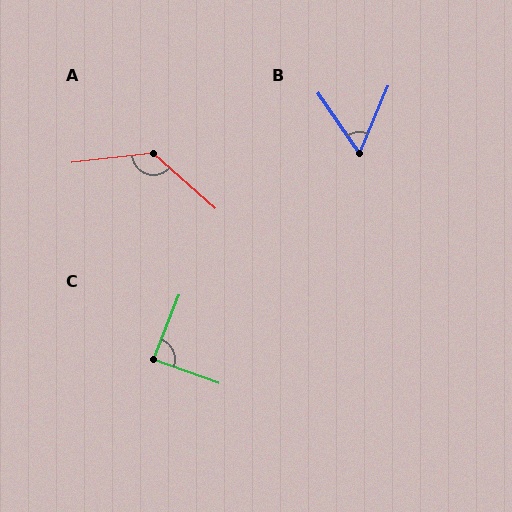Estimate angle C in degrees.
Approximately 88 degrees.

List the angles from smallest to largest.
B (57°), C (88°), A (132°).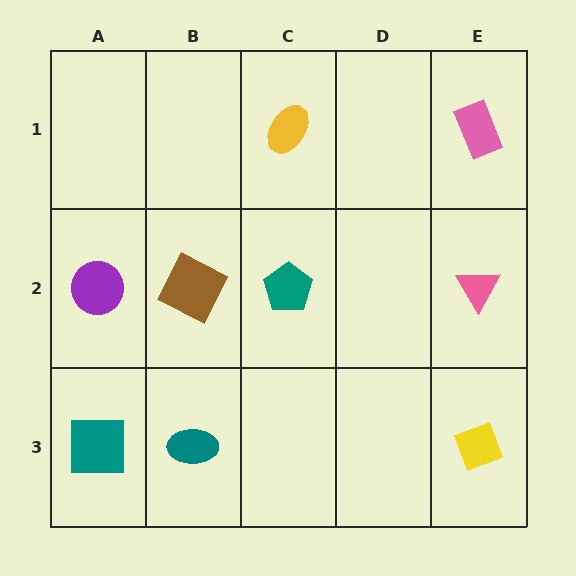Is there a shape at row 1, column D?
No, that cell is empty.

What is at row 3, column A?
A teal square.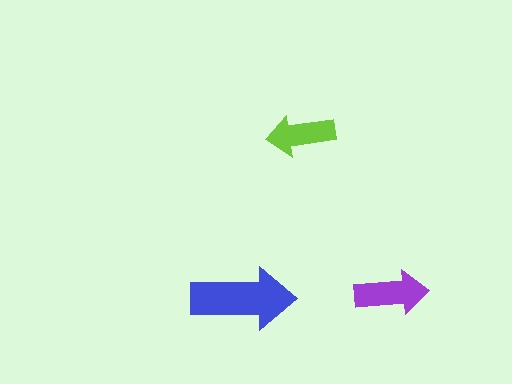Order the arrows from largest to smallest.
the blue one, the purple one, the lime one.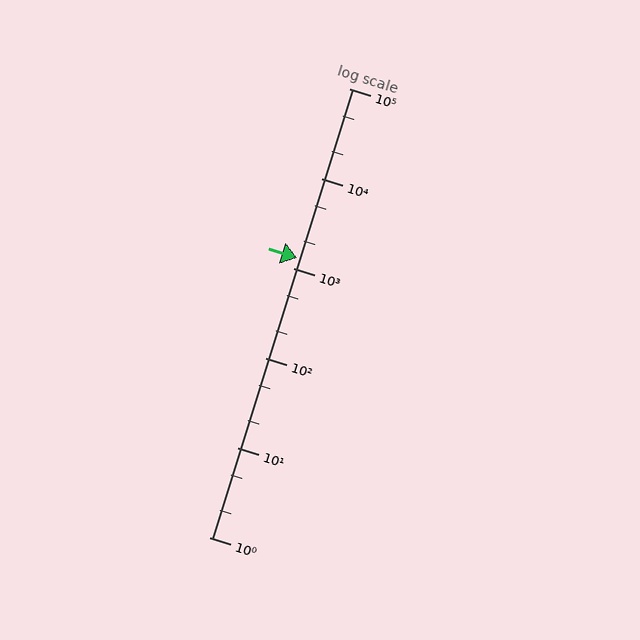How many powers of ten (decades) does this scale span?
The scale spans 5 decades, from 1 to 100000.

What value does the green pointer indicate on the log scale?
The pointer indicates approximately 1300.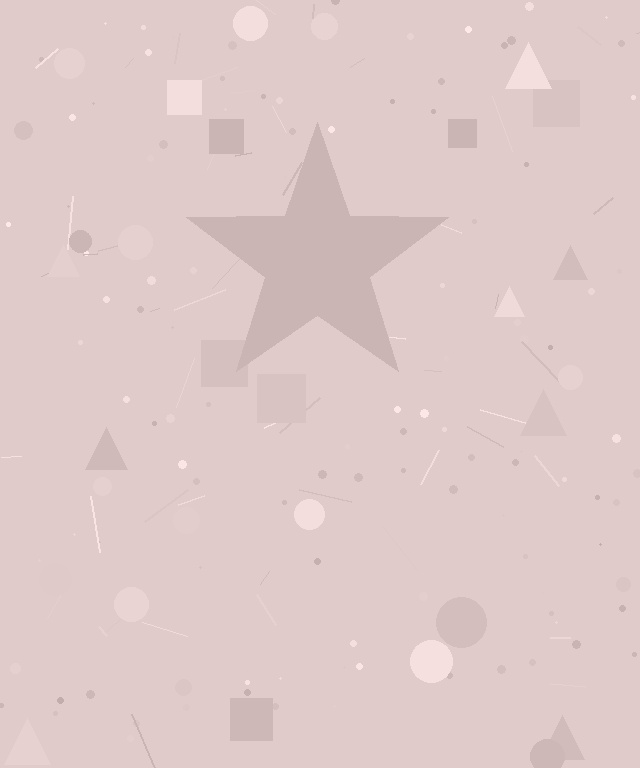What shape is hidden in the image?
A star is hidden in the image.